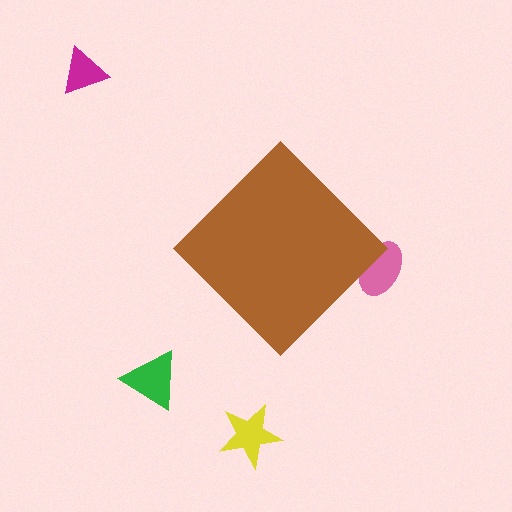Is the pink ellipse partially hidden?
Yes, the pink ellipse is partially hidden behind the brown diamond.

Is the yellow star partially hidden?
No, the yellow star is fully visible.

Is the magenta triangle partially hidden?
No, the magenta triangle is fully visible.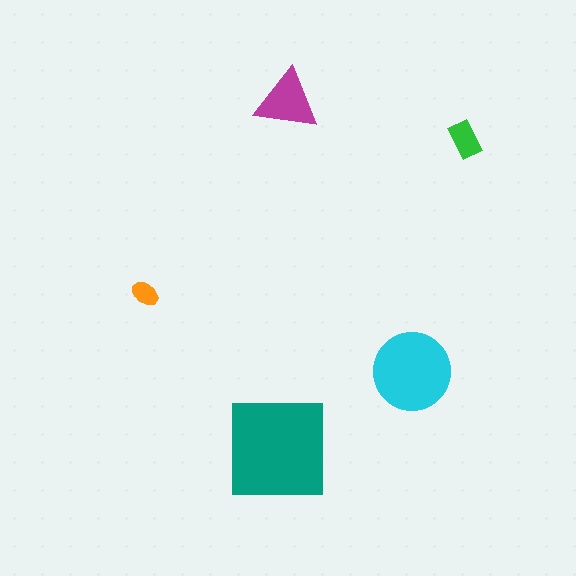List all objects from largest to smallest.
The teal square, the cyan circle, the magenta triangle, the green rectangle, the orange ellipse.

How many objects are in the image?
There are 5 objects in the image.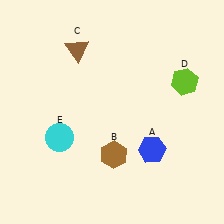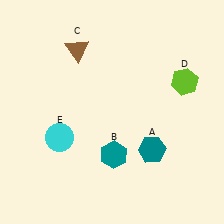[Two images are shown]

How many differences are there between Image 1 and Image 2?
There are 2 differences between the two images.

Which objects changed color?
A changed from blue to teal. B changed from brown to teal.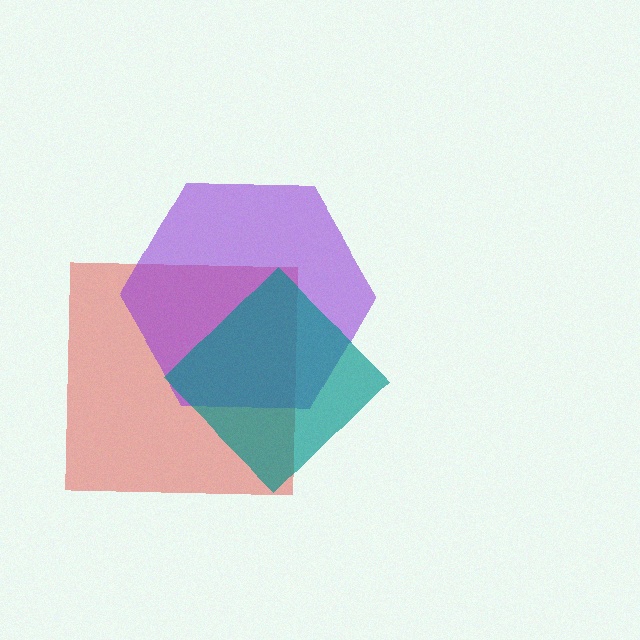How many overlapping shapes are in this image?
There are 3 overlapping shapes in the image.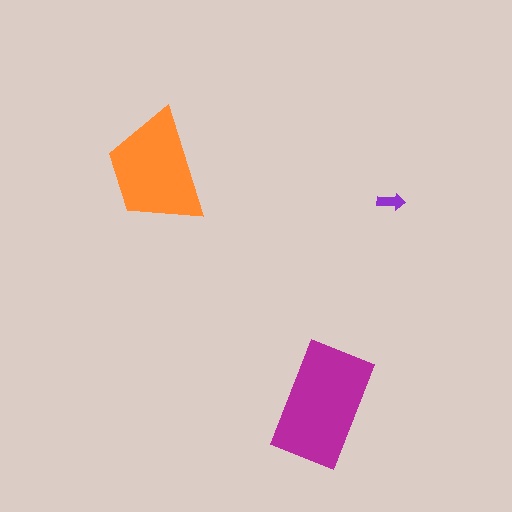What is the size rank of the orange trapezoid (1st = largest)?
2nd.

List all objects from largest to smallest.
The magenta rectangle, the orange trapezoid, the purple arrow.